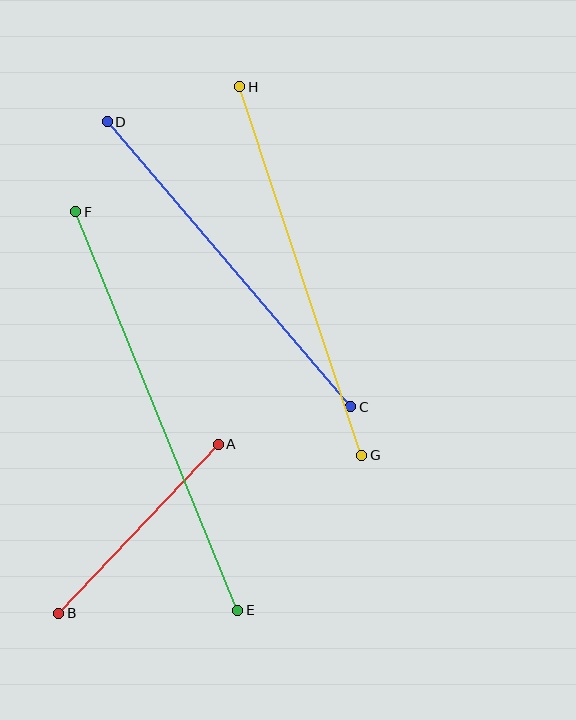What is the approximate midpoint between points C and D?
The midpoint is at approximately (229, 264) pixels.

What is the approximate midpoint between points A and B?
The midpoint is at approximately (139, 529) pixels.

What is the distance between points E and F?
The distance is approximately 430 pixels.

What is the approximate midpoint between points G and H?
The midpoint is at approximately (301, 271) pixels.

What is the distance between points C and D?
The distance is approximately 375 pixels.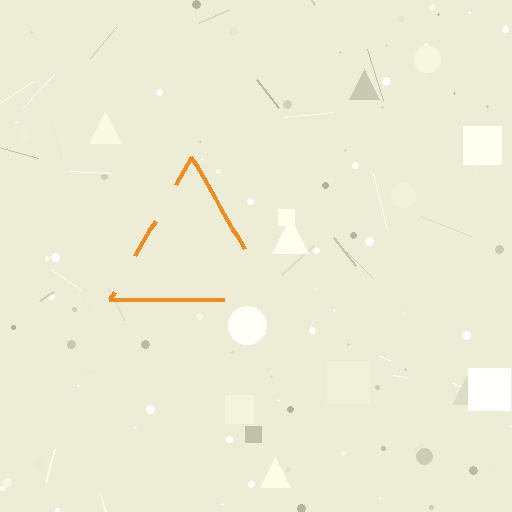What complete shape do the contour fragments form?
The contour fragments form a triangle.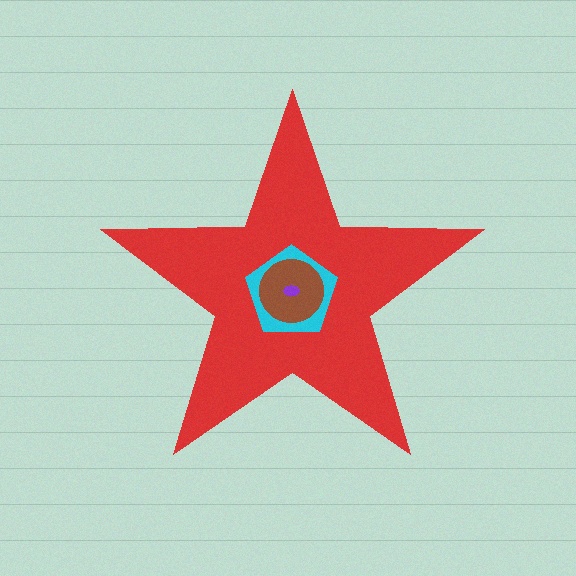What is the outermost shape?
The red star.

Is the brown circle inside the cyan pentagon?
Yes.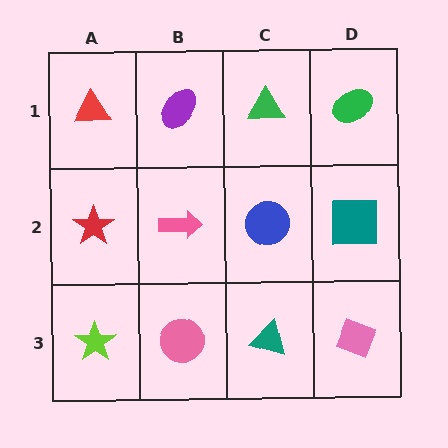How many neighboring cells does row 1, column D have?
2.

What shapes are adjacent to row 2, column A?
A red triangle (row 1, column A), a lime star (row 3, column A), a pink arrow (row 2, column B).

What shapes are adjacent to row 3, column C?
A blue circle (row 2, column C), a pink circle (row 3, column B), a pink diamond (row 3, column D).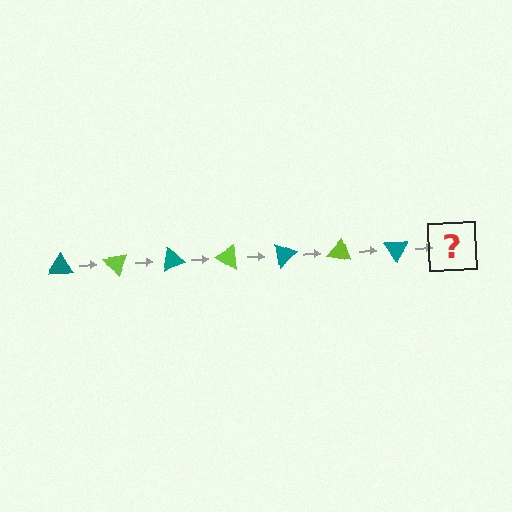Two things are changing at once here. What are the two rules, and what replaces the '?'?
The two rules are that it rotates 50 degrees each step and the color cycles through teal and lime. The '?' should be a lime triangle, rotated 350 degrees from the start.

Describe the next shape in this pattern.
It should be a lime triangle, rotated 350 degrees from the start.